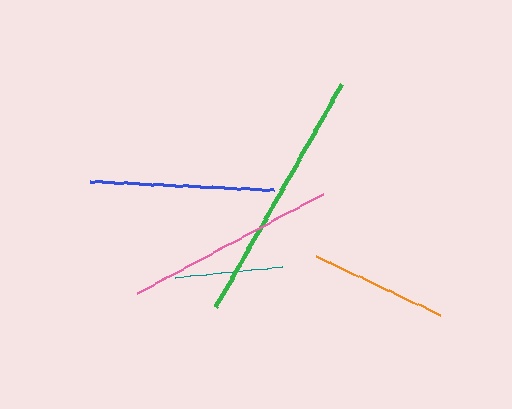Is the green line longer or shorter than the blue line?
The green line is longer than the blue line.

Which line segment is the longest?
The green line is the longest at approximately 256 pixels.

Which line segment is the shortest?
The teal line is the shortest at approximately 108 pixels.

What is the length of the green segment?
The green segment is approximately 256 pixels long.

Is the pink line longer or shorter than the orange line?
The pink line is longer than the orange line.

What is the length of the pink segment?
The pink segment is approximately 211 pixels long.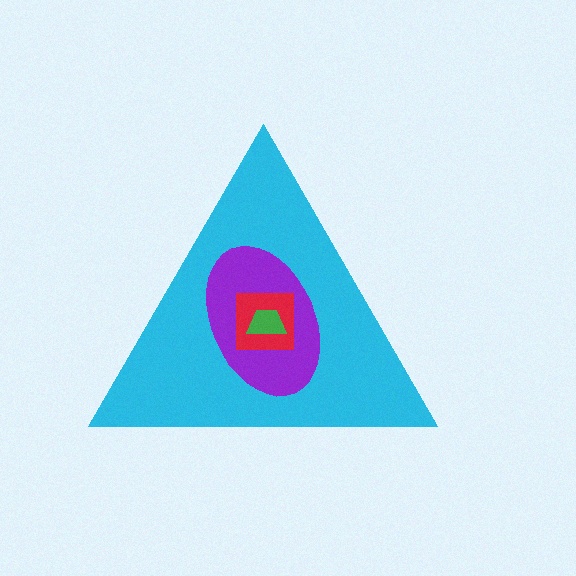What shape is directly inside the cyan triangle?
The purple ellipse.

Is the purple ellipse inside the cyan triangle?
Yes.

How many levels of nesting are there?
4.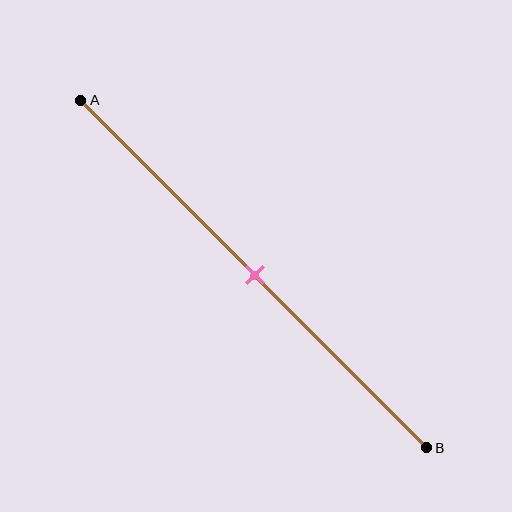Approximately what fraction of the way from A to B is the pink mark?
The pink mark is approximately 50% of the way from A to B.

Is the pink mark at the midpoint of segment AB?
Yes, the mark is approximately at the midpoint.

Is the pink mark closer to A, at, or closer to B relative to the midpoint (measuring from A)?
The pink mark is approximately at the midpoint of segment AB.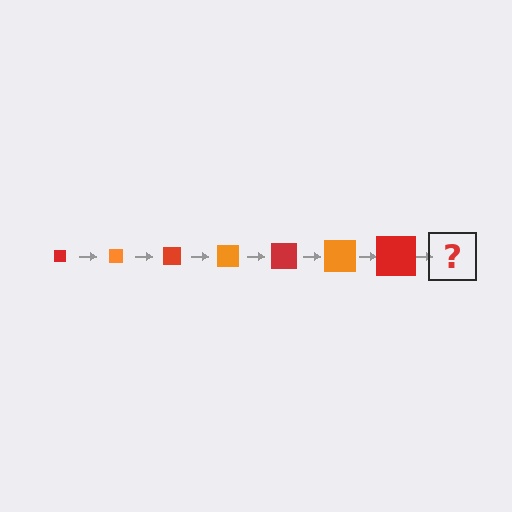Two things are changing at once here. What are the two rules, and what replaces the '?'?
The two rules are that the square grows larger each step and the color cycles through red and orange. The '?' should be an orange square, larger than the previous one.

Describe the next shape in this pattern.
It should be an orange square, larger than the previous one.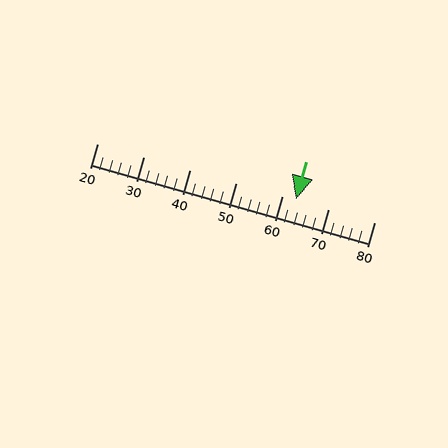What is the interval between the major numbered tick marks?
The major tick marks are spaced 10 units apart.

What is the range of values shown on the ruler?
The ruler shows values from 20 to 80.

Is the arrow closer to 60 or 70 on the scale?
The arrow is closer to 60.